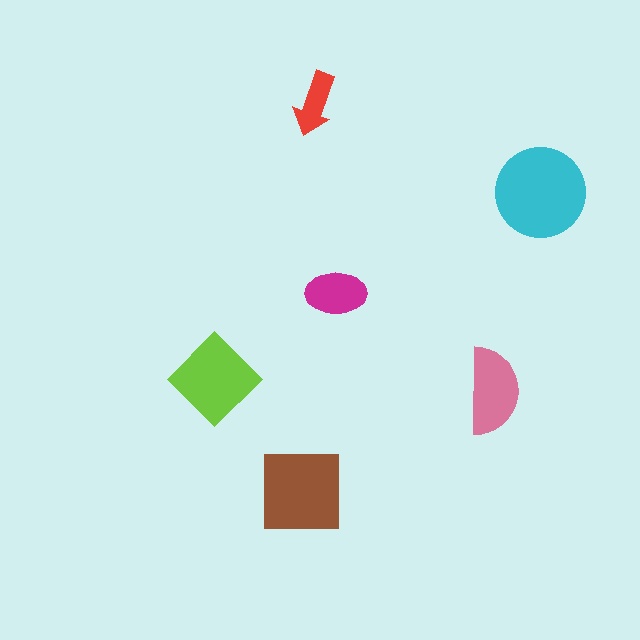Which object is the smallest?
The red arrow.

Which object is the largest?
The cyan circle.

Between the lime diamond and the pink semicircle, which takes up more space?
The lime diamond.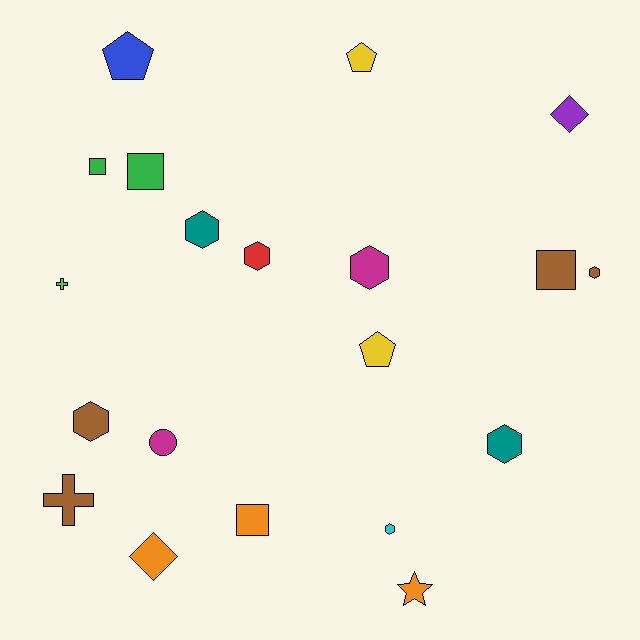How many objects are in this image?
There are 20 objects.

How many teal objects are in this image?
There are 2 teal objects.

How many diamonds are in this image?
There are 2 diamonds.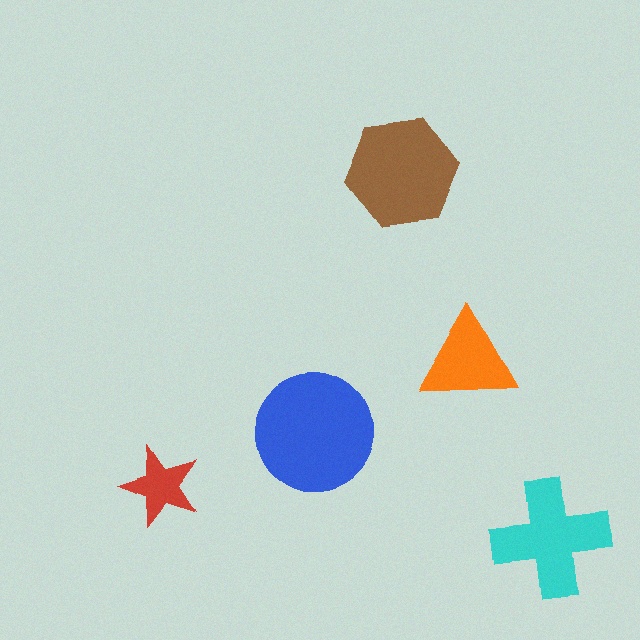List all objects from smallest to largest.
The red star, the orange triangle, the cyan cross, the brown hexagon, the blue circle.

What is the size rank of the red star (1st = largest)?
5th.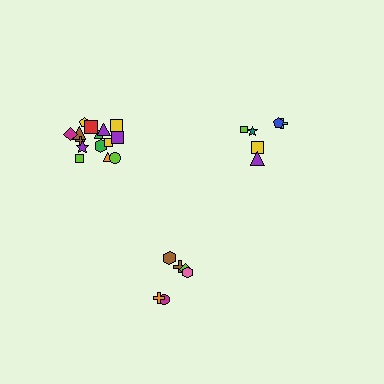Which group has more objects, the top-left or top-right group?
The top-left group.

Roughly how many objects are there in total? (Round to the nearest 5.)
Roughly 25 objects in total.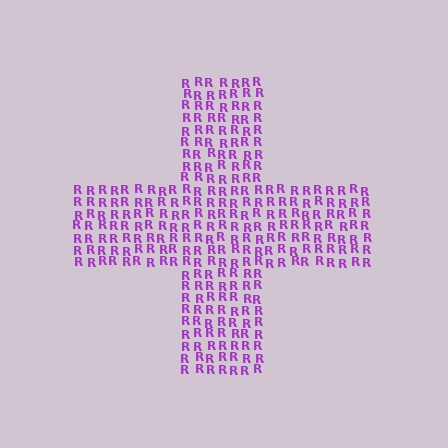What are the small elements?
The small elements are letter R's.